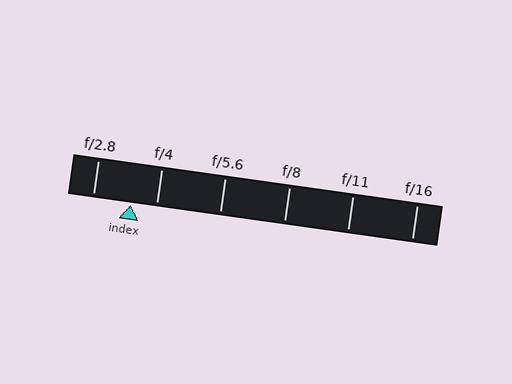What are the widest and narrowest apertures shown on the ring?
The widest aperture shown is f/2.8 and the narrowest is f/16.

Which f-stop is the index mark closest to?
The index mark is closest to f/4.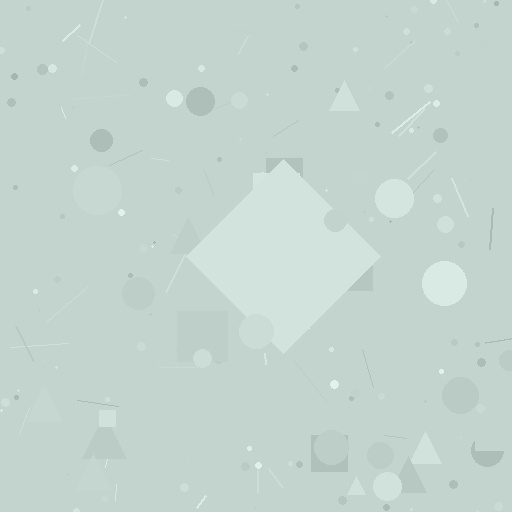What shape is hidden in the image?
A diamond is hidden in the image.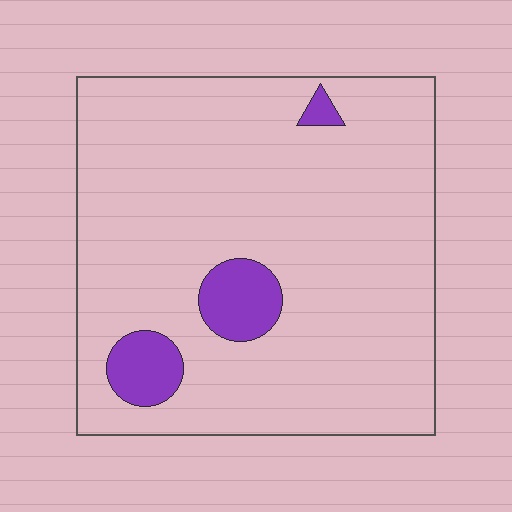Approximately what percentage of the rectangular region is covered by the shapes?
Approximately 10%.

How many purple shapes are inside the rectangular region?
3.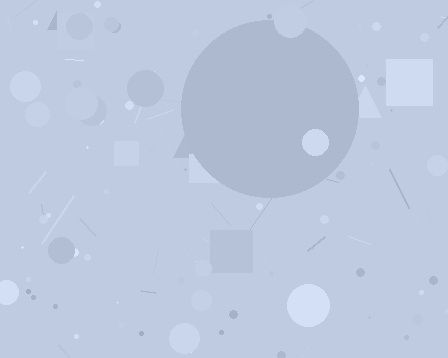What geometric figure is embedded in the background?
A circle is embedded in the background.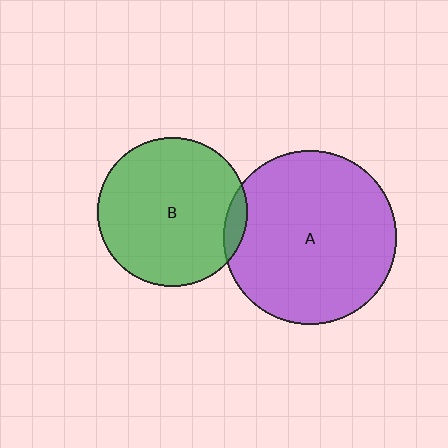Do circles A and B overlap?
Yes.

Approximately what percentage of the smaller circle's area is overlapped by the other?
Approximately 5%.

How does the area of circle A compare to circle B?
Approximately 1.3 times.